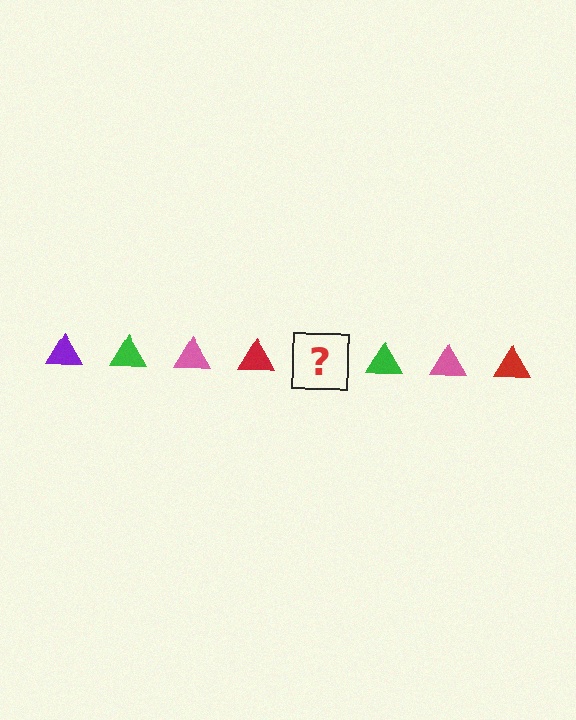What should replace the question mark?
The question mark should be replaced with a purple triangle.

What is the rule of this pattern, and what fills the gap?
The rule is that the pattern cycles through purple, green, pink, red triangles. The gap should be filled with a purple triangle.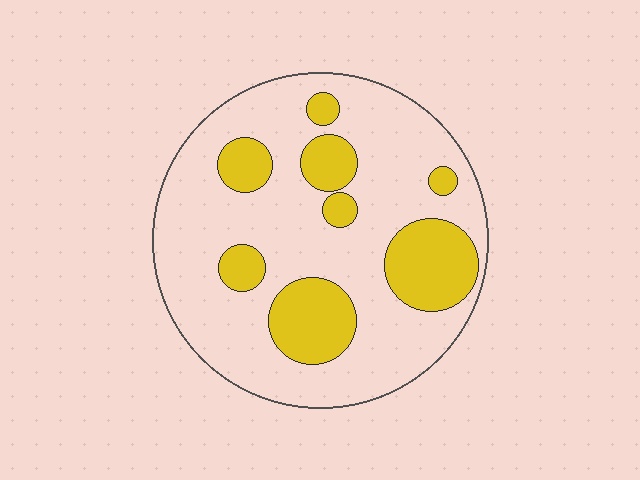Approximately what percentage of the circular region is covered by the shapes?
Approximately 25%.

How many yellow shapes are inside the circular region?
8.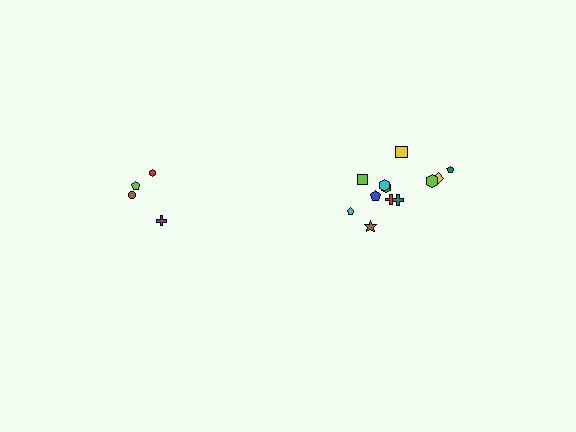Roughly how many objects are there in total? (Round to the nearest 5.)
Roughly 15 objects in total.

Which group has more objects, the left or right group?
The right group.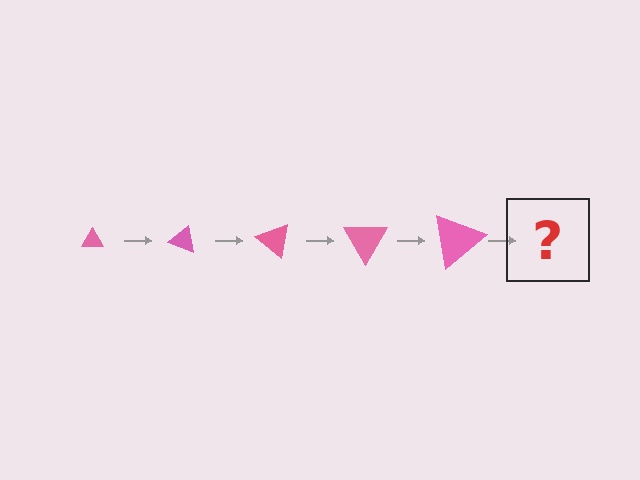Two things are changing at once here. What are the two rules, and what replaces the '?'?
The two rules are that the triangle grows larger each step and it rotates 20 degrees each step. The '?' should be a triangle, larger than the previous one and rotated 100 degrees from the start.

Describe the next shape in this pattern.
It should be a triangle, larger than the previous one and rotated 100 degrees from the start.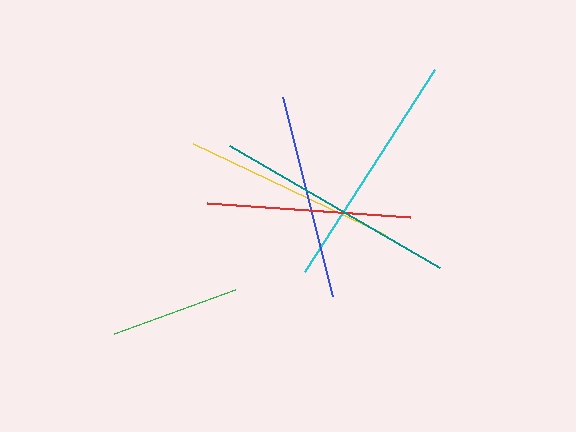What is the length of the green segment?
The green segment is approximately 129 pixels long.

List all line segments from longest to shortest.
From longest to shortest: teal, cyan, yellow, blue, red, green.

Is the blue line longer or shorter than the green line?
The blue line is longer than the green line.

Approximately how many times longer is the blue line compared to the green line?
The blue line is approximately 1.6 times the length of the green line.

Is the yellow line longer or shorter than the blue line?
The yellow line is longer than the blue line.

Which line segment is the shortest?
The green line is the shortest at approximately 129 pixels.